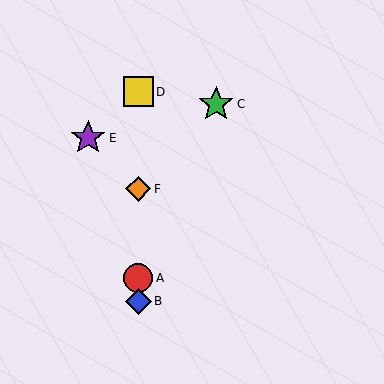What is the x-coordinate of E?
Object E is at x≈88.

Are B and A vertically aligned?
Yes, both are at x≈138.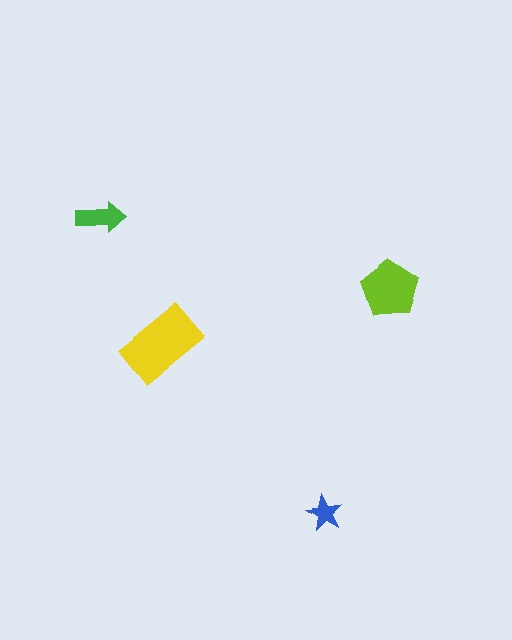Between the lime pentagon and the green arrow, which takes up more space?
The lime pentagon.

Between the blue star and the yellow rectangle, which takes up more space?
The yellow rectangle.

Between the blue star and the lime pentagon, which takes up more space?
The lime pentagon.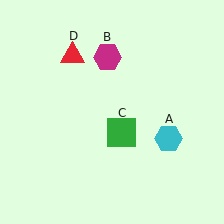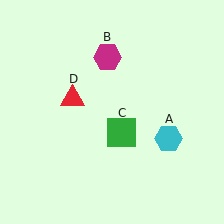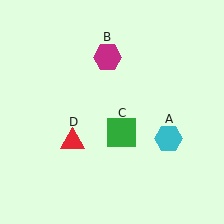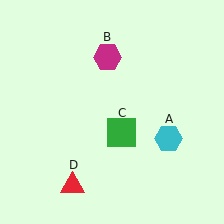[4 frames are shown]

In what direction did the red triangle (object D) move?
The red triangle (object D) moved down.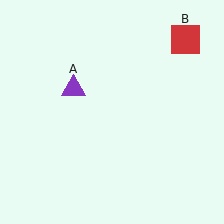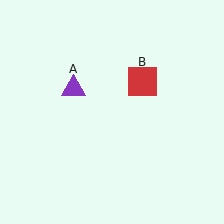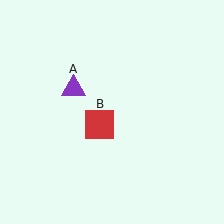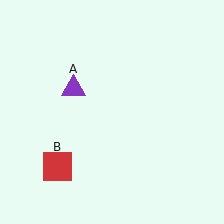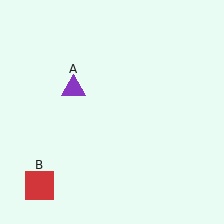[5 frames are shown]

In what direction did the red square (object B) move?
The red square (object B) moved down and to the left.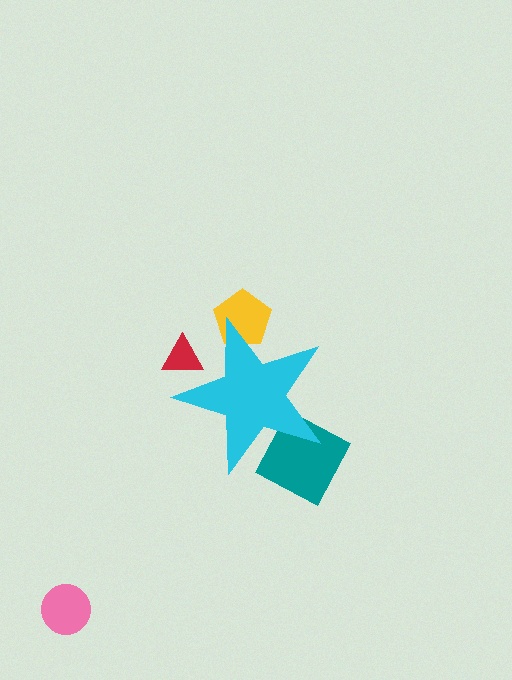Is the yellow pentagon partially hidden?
Yes, the yellow pentagon is partially hidden behind the cyan star.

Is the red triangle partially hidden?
Yes, the red triangle is partially hidden behind the cyan star.